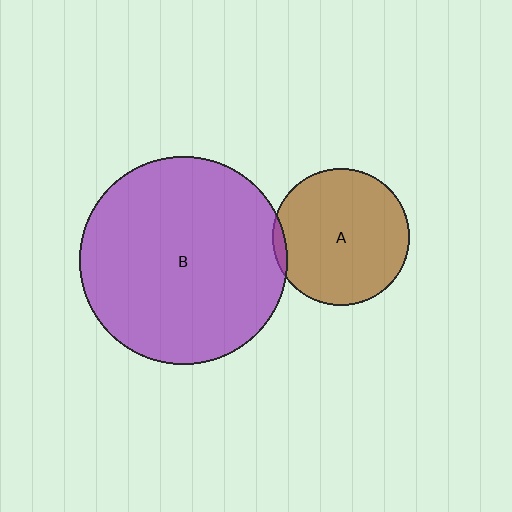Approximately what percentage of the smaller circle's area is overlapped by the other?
Approximately 5%.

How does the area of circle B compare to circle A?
Approximately 2.3 times.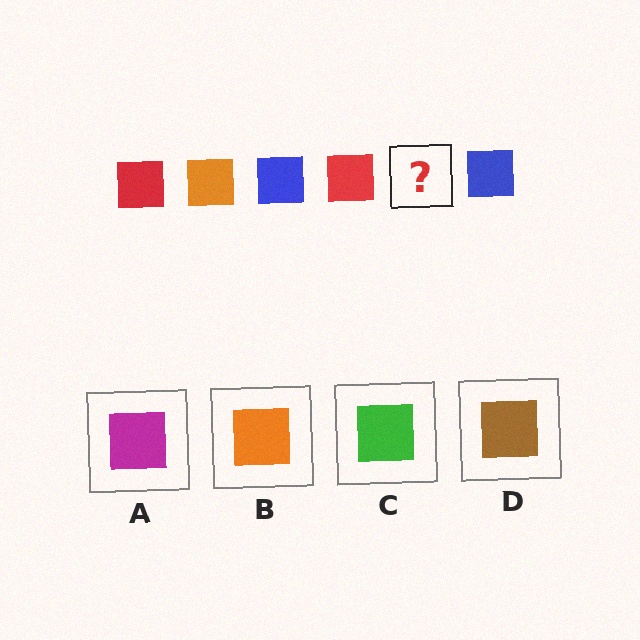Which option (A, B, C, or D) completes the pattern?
B.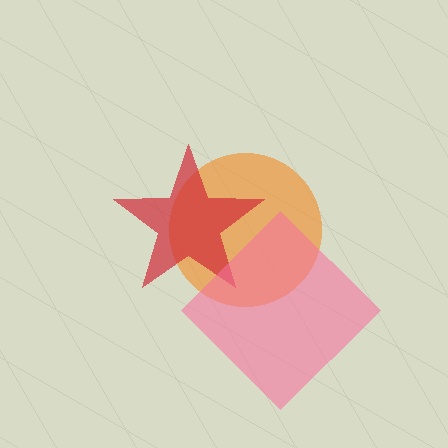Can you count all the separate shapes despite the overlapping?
Yes, there are 3 separate shapes.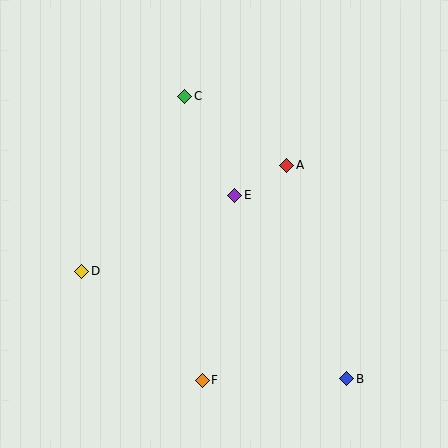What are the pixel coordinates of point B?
Point B is at (347, 379).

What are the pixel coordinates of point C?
Point C is at (185, 96).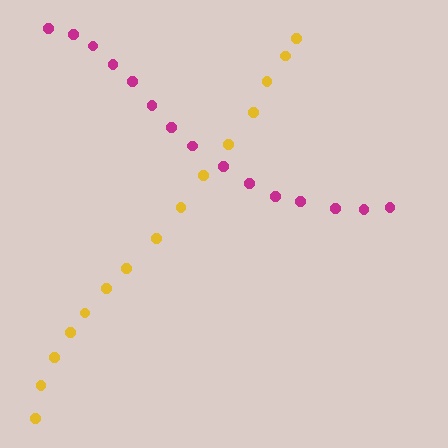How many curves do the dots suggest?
There are 2 distinct paths.